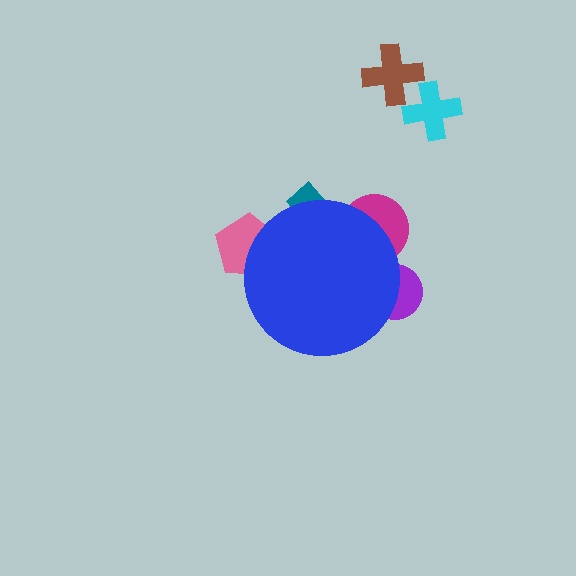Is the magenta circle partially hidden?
Yes, the magenta circle is partially hidden behind the blue circle.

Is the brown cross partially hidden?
No, the brown cross is fully visible.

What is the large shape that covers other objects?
A blue circle.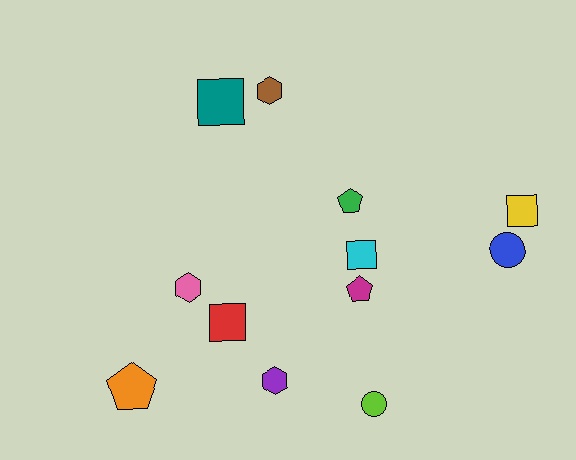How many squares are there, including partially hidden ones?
There are 4 squares.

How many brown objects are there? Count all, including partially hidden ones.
There is 1 brown object.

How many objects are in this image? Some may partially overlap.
There are 12 objects.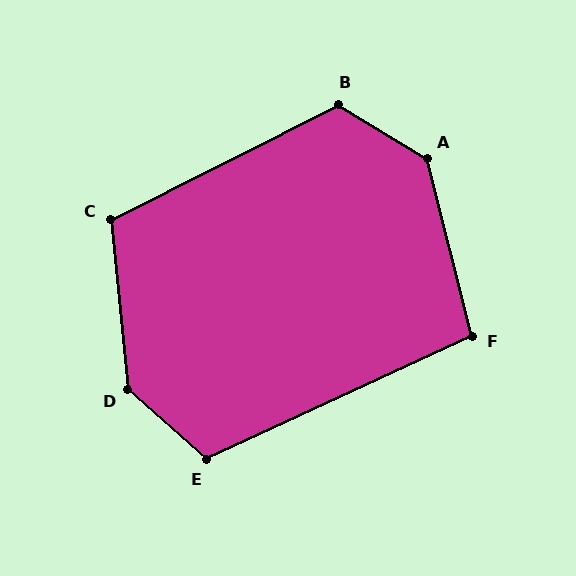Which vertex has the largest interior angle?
D, at approximately 137 degrees.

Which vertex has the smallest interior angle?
F, at approximately 101 degrees.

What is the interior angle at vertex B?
Approximately 122 degrees (obtuse).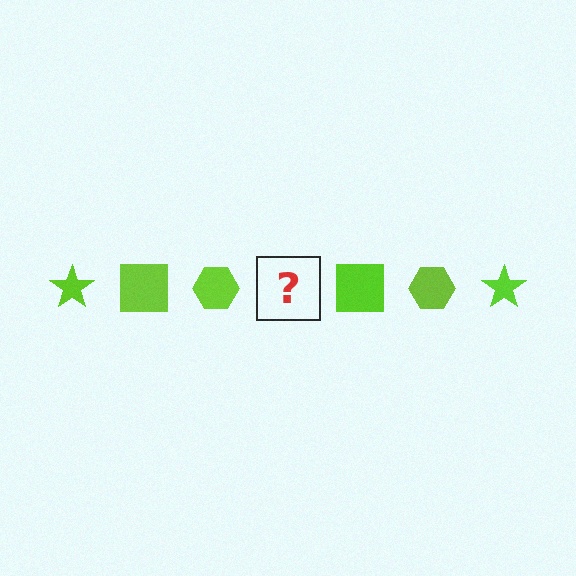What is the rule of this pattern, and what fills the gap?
The rule is that the pattern cycles through star, square, hexagon shapes in lime. The gap should be filled with a lime star.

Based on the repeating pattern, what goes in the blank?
The blank should be a lime star.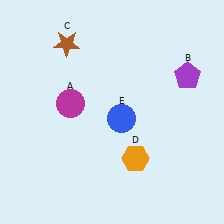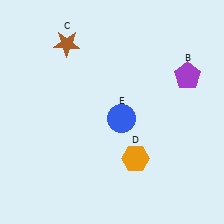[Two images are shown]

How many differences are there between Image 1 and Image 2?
There is 1 difference between the two images.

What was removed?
The magenta circle (A) was removed in Image 2.